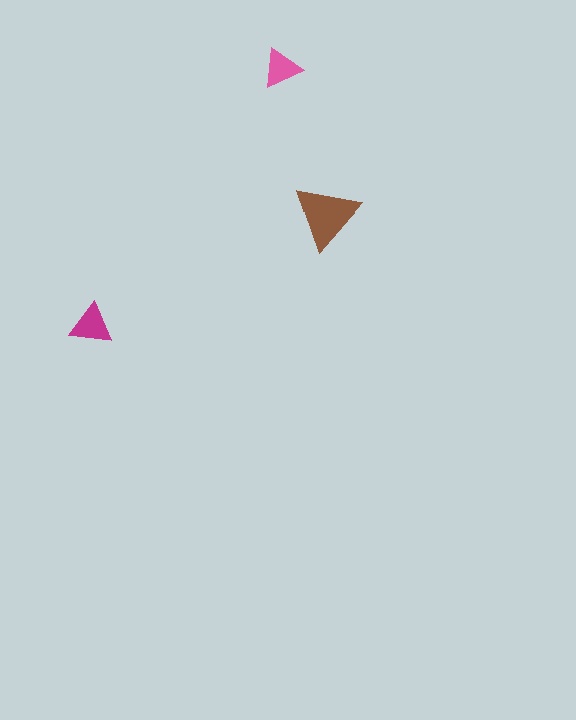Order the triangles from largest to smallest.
the brown one, the magenta one, the pink one.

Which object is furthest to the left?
The magenta triangle is leftmost.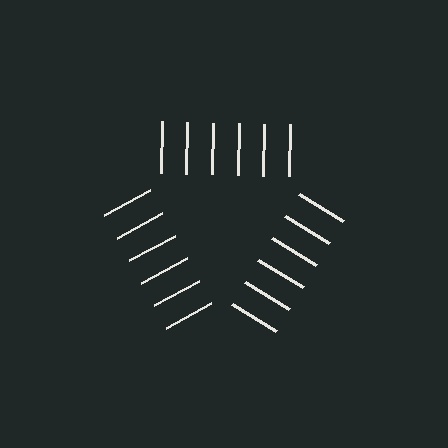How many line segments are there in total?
18 — 6 along each of the 3 edges.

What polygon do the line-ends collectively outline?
An illusory triangle — the line segments terminate on its edges but no continuous stroke is drawn.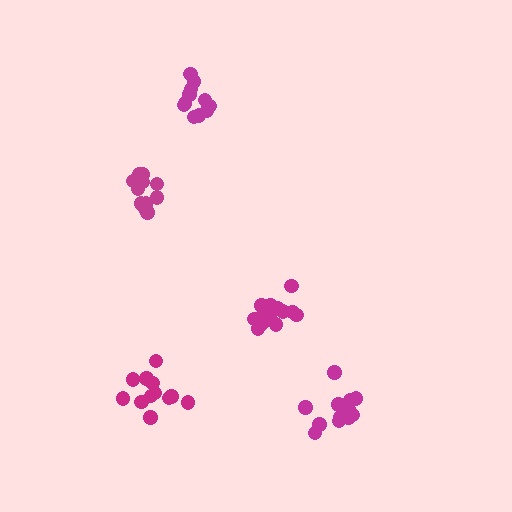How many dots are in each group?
Group 1: 15 dots, Group 2: 13 dots, Group 3: 11 dots, Group 4: 11 dots, Group 5: 12 dots (62 total).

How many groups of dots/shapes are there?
There are 5 groups.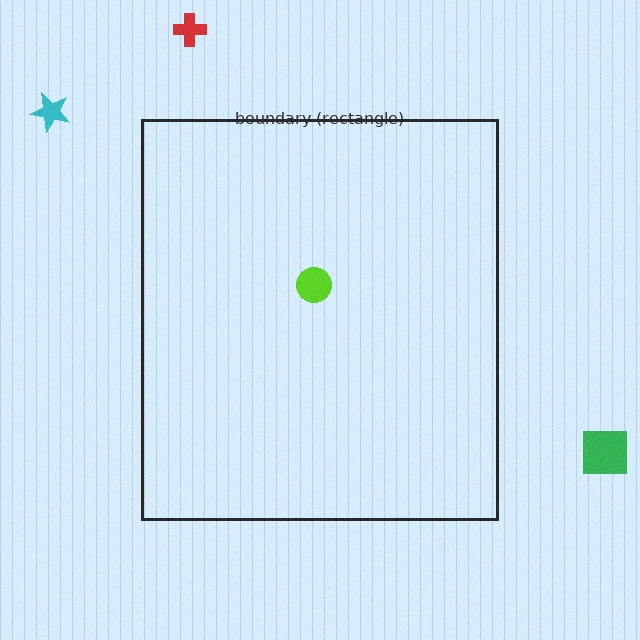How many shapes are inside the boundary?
1 inside, 3 outside.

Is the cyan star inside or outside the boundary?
Outside.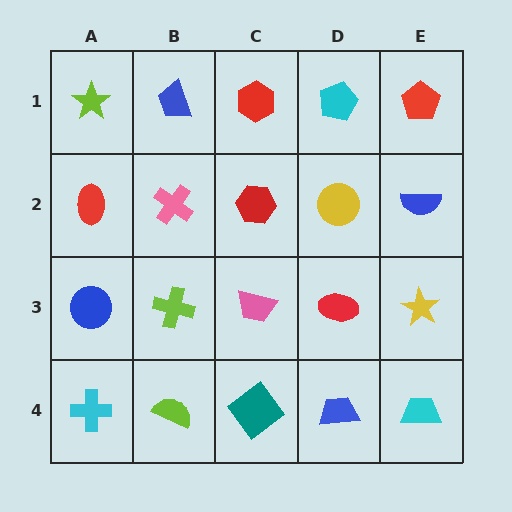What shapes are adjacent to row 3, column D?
A yellow circle (row 2, column D), a blue trapezoid (row 4, column D), a pink trapezoid (row 3, column C), a yellow star (row 3, column E).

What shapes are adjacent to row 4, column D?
A red ellipse (row 3, column D), a teal diamond (row 4, column C), a cyan trapezoid (row 4, column E).